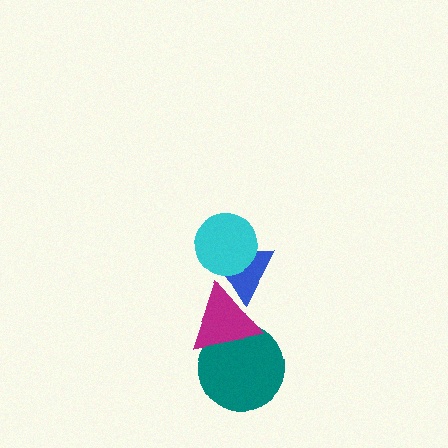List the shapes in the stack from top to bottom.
From top to bottom: the cyan circle, the blue triangle, the magenta triangle, the teal circle.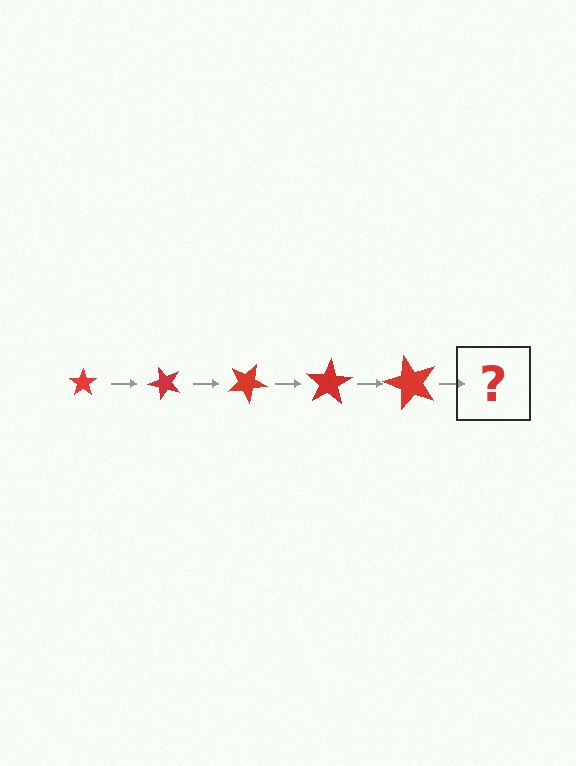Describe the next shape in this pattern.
It should be a star, larger than the previous one and rotated 250 degrees from the start.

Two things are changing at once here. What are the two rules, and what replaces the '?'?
The two rules are that the star grows larger each step and it rotates 50 degrees each step. The '?' should be a star, larger than the previous one and rotated 250 degrees from the start.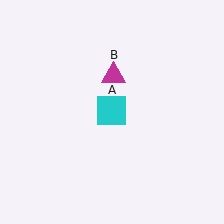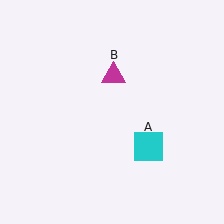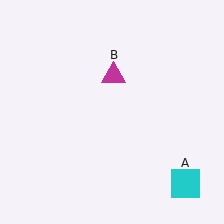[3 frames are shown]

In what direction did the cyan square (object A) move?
The cyan square (object A) moved down and to the right.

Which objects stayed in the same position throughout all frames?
Magenta triangle (object B) remained stationary.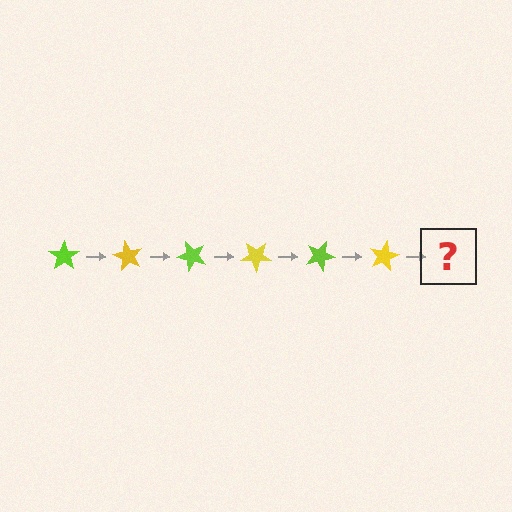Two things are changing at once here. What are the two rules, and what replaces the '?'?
The two rules are that it rotates 60 degrees each step and the color cycles through lime and yellow. The '?' should be a lime star, rotated 360 degrees from the start.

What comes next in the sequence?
The next element should be a lime star, rotated 360 degrees from the start.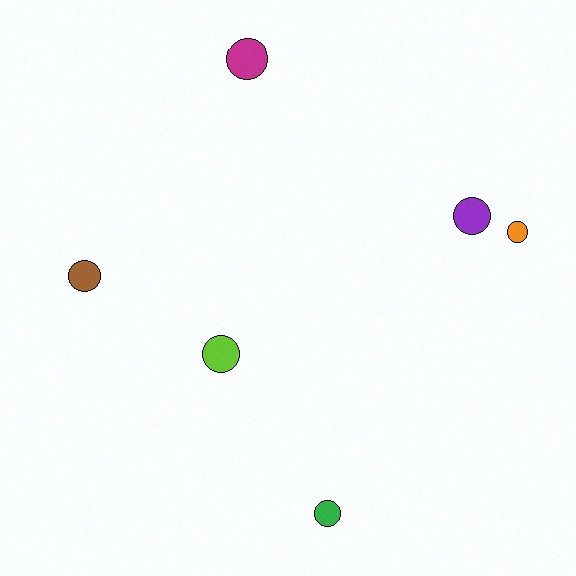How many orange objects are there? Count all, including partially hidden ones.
There is 1 orange object.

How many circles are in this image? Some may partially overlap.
There are 6 circles.